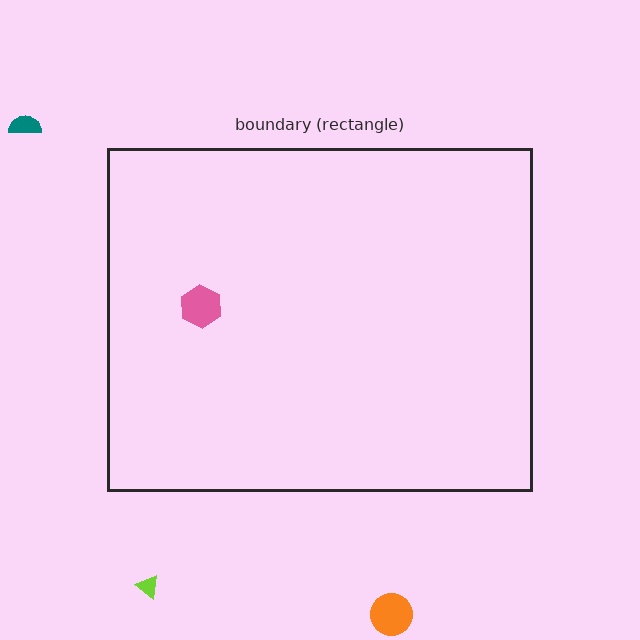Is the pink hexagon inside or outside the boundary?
Inside.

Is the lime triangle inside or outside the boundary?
Outside.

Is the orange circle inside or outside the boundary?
Outside.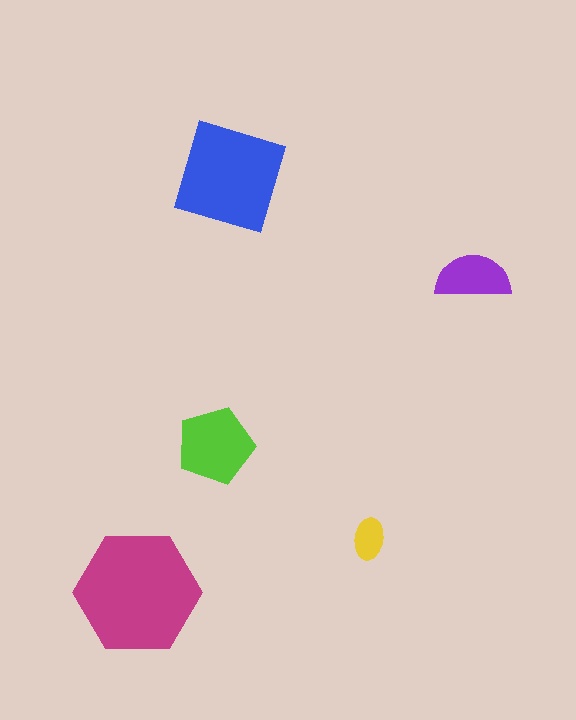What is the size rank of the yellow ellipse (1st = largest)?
5th.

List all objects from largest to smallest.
The magenta hexagon, the blue diamond, the lime pentagon, the purple semicircle, the yellow ellipse.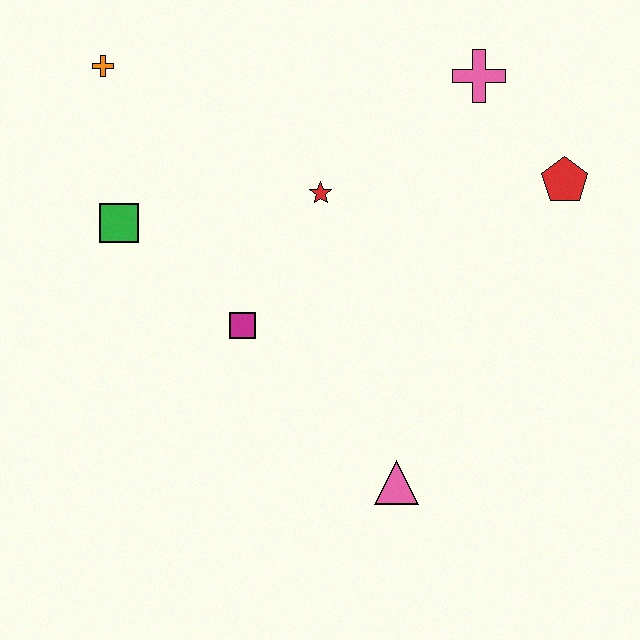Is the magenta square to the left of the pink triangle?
Yes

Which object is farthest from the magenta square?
The red pentagon is farthest from the magenta square.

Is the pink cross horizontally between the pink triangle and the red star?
No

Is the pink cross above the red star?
Yes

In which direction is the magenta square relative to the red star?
The magenta square is below the red star.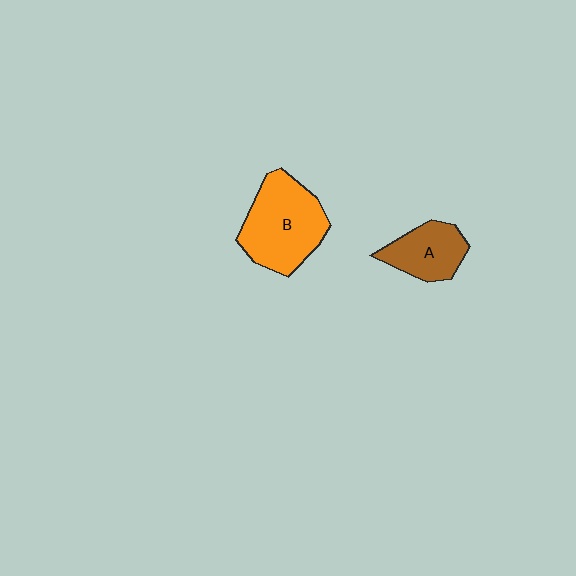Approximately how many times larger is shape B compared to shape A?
Approximately 1.7 times.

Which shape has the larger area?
Shape B (orange).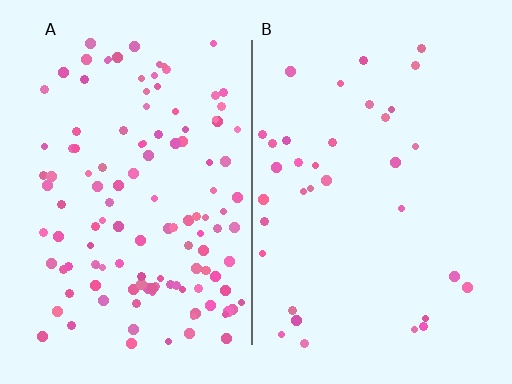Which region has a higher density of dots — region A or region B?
A (the left).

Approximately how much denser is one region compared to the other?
Approximately 3.7× — region A over region B.